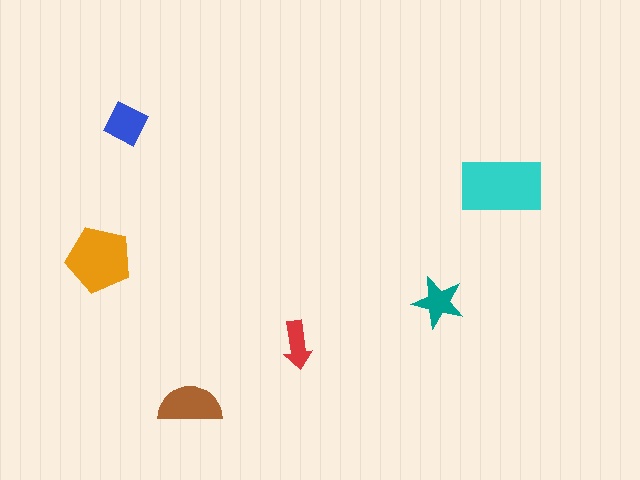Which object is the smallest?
The red arrow.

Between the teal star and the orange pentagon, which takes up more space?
The orange pentagon.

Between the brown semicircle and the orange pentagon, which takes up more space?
The orange pentagon.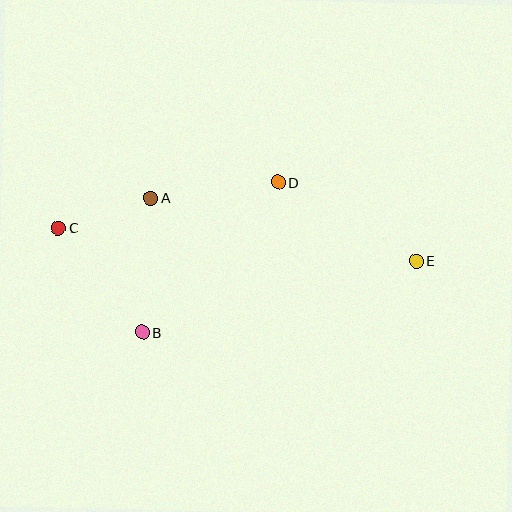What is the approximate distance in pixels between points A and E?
The distance between A and E is approximately 272 pixels.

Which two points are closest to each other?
Points A and C are closest to each other.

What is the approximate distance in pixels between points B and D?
The distance between B and D is approximately 202 pixels.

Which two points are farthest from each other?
Points C and E are farthest from each other.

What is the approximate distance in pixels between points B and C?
The distance between B and C is approximately 134 pixels.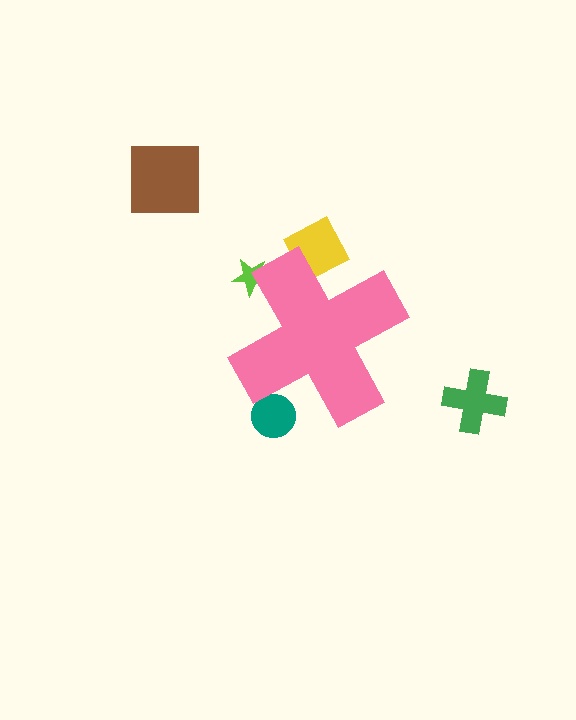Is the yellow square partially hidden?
Yes, the yellow square is partially hidden behind the pink cross.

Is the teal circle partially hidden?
Yes, the teal circle is partially hidden behind the pink cross.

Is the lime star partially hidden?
Yes, the lime star is partially hidden behind the pink cross.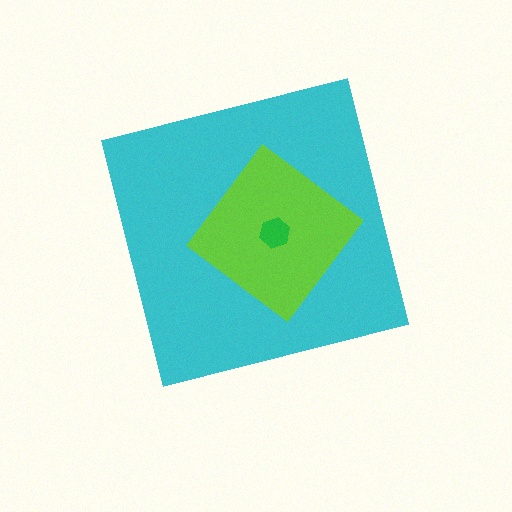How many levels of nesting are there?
3.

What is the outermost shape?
The cyan square.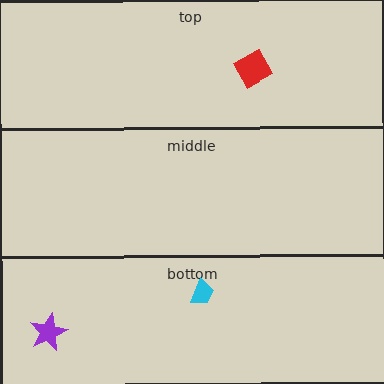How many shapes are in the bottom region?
2.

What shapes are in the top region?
The red diamond.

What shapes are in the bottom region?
The purple star, the cyan trapezoid.